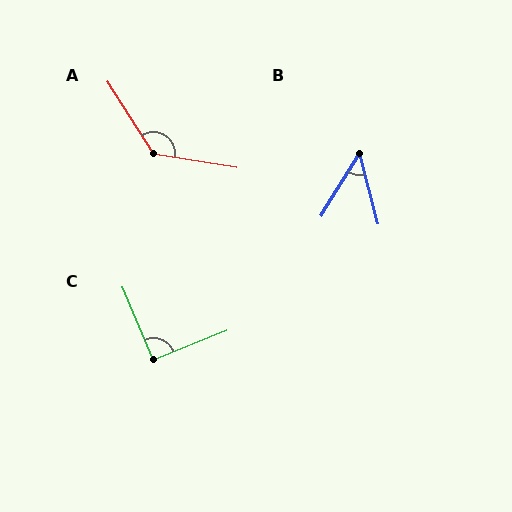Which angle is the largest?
A, at approximately 131 degrees.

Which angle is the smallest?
B, at approximately 46 degrees.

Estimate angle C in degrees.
Approximately 91 degrees.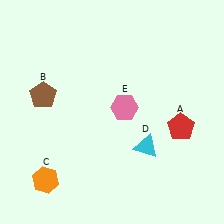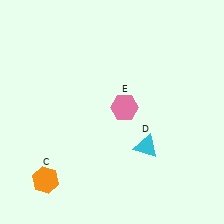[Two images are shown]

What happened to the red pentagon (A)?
The red pentagon (A) was removed in Image 2. It was in the bottom-right area of Image 1.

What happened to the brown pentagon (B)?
The brown pentagon (B) was removed in Image 2. It was in the top-left area of Image 1.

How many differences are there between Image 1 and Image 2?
There are 2 differences between the two images.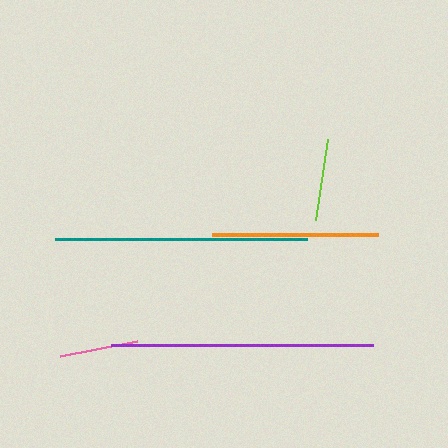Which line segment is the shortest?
The pink line is the shortest at approximately 78 pixels.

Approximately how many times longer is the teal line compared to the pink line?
The teal line is approximately 3.2 times the length of the pink line.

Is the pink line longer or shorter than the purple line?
The purple line is longer than the pink line.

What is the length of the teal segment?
The teal segment is approximately 252 pixels long.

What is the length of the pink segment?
The pink segment is approximately 78 pixels long.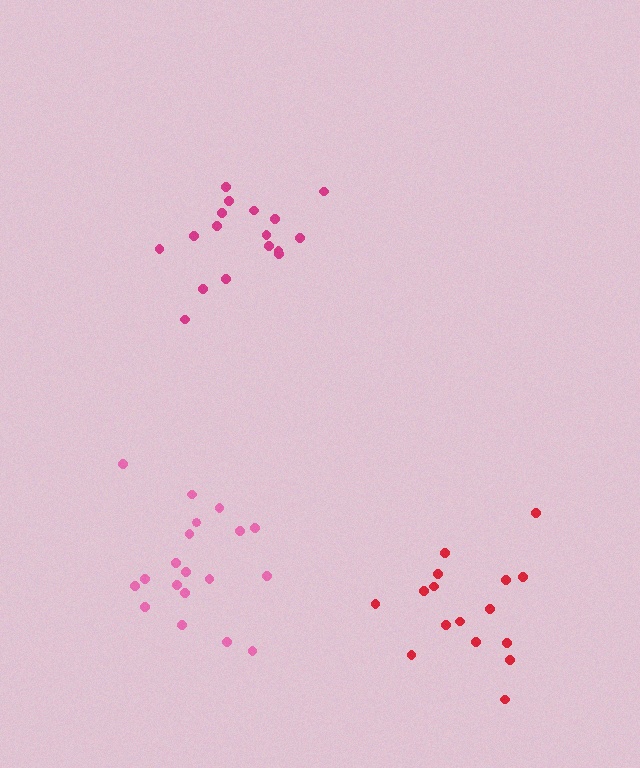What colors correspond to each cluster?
The clusters are colored: magenta, pink, red.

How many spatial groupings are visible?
There are 3 spatial groupings.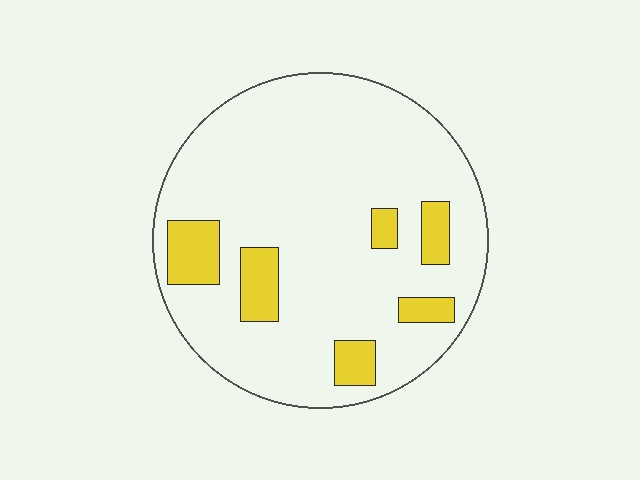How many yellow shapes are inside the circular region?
6.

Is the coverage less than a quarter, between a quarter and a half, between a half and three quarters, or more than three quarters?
Less than a quarter.